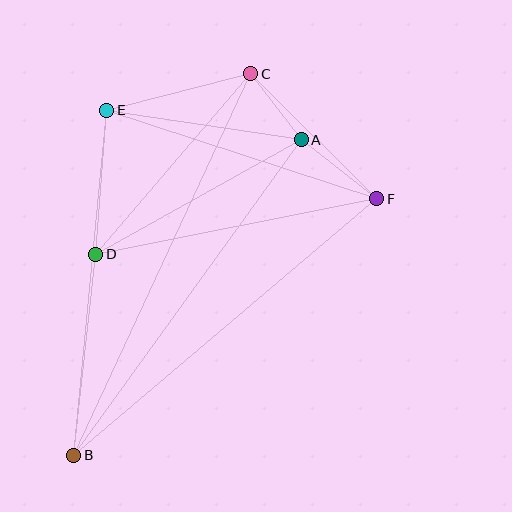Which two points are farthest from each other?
Points B and C are farthest from each other.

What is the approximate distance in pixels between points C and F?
The distance between C and F is approximately 178 pixels.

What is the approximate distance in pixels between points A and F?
The distance between A and F is approximately 96 pixels.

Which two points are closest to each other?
Points A and C are closest to each other.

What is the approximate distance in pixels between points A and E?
The distance between A and E is approximately 197 pixels.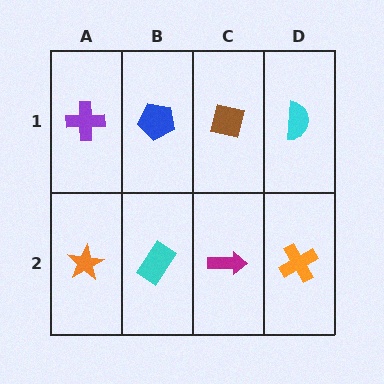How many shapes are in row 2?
4 shapes.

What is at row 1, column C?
A brown square.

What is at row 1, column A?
A purple cross.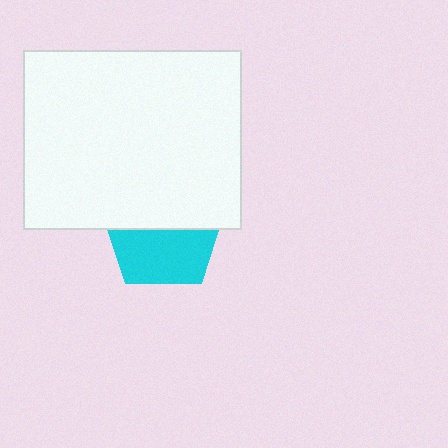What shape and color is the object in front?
The object in front is a white rectangle.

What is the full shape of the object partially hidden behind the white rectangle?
The partially hidden object is a cyan pentagon.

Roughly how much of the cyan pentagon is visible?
About half of it is visible (roughly 51%).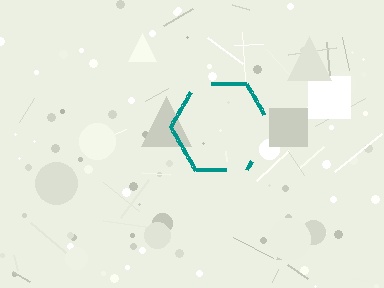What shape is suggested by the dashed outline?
The dashed outline suggests a hexagon.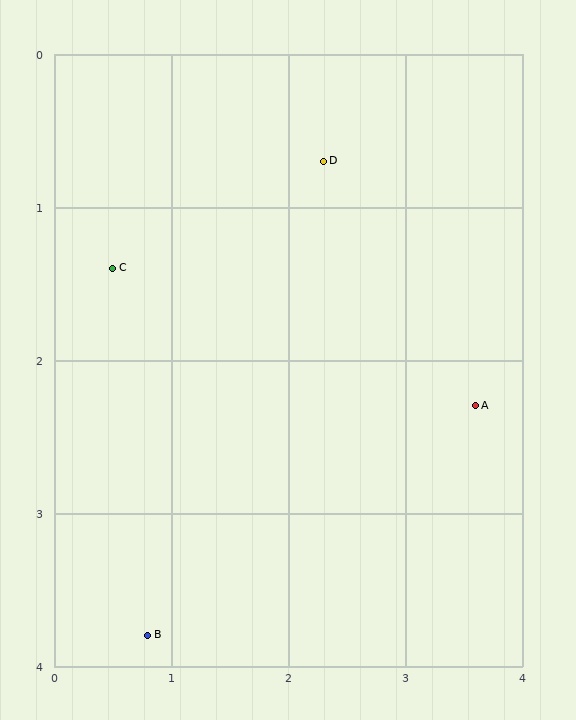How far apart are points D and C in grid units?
Points D and C are about 1.9 grid units apart.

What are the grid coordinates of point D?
Point D is at approximately (2.3, 0.7).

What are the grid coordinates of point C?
Point C is at approximately (0.5, 1.4).